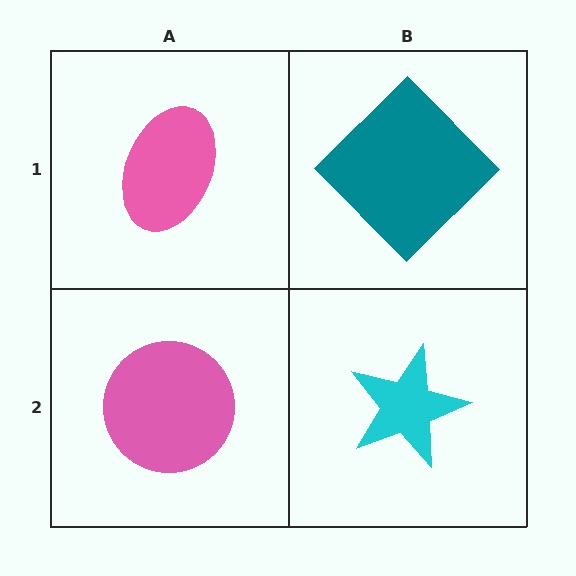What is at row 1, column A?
A pink ellipse.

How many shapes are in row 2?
2 shapes.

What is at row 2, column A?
A pink circle.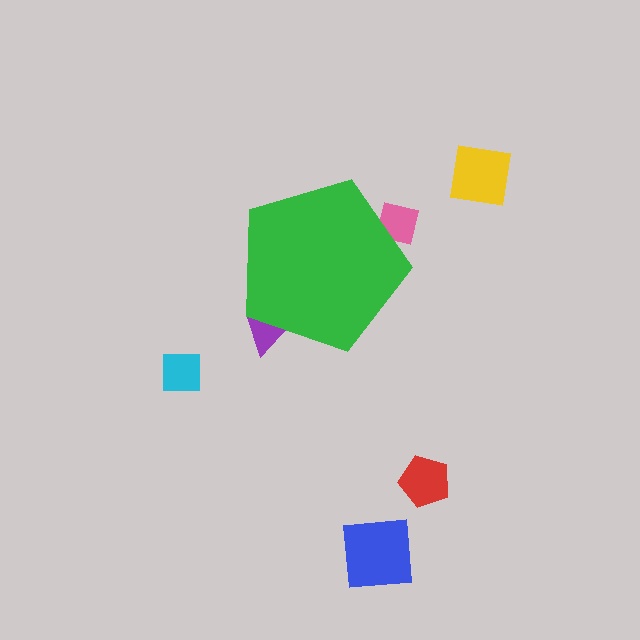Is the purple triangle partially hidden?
Yes, the purple triangle is partially hidden behind the green pentagon.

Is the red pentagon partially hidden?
No, the red pentagon is fully visible.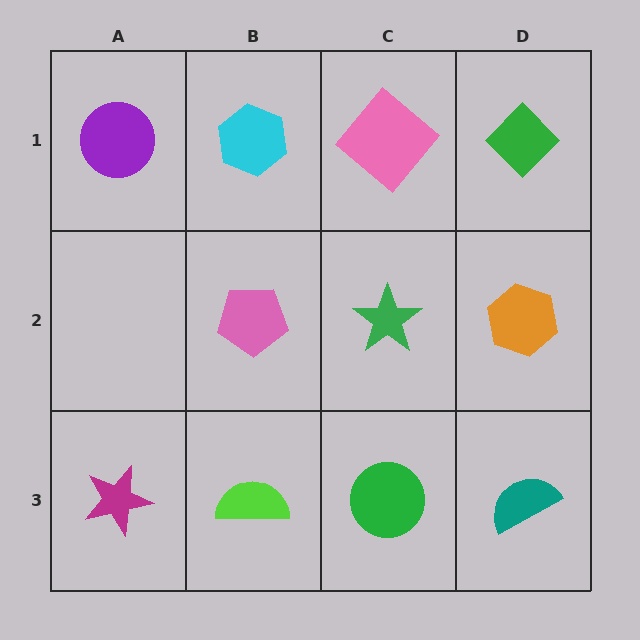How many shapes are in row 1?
4 shapes.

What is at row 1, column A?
A purple circle.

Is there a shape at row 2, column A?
No, that cell is empty.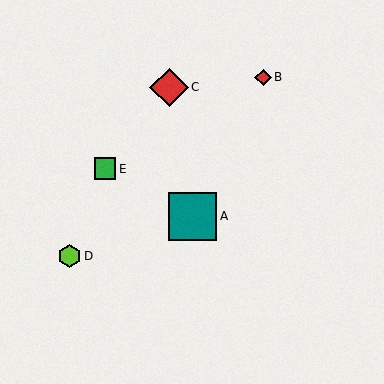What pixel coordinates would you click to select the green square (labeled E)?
Click at (105, 169) to select the green square E.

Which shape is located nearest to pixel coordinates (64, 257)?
The lime hexagon (labeled D) at (69, 256) is nearest to that location.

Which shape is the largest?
The teal square (labeled A) is the largest.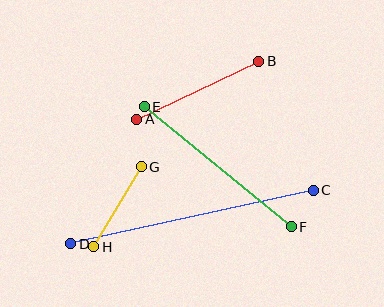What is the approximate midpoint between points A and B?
The midpoint is at approximately (198, 90) pixels.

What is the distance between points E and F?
The distance is approximately 190 pixels.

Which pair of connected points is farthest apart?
Points C and D are farthest apart.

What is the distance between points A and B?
The distance is approximately 136 pixels.